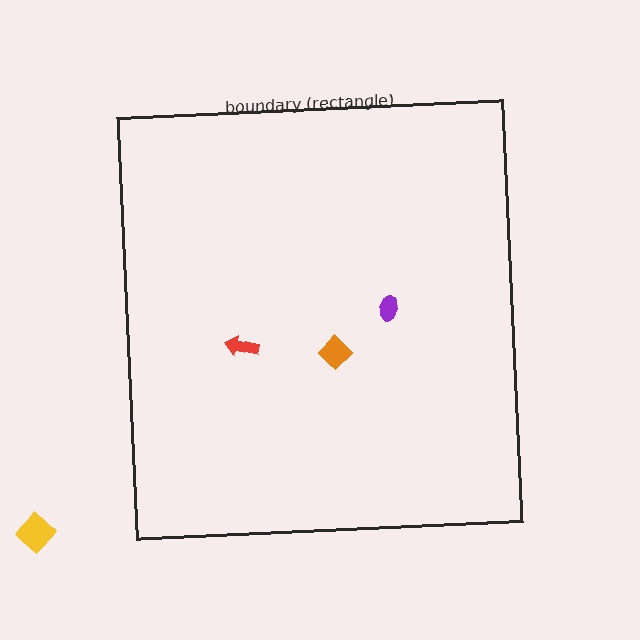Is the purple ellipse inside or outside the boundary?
Inside.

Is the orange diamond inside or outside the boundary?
Inside.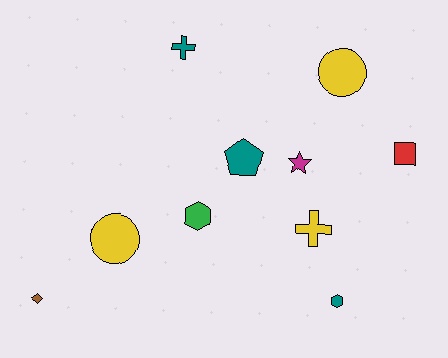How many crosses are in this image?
There are 2 crosses.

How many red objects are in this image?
There is 1 red object.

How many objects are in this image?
There are 10 objects.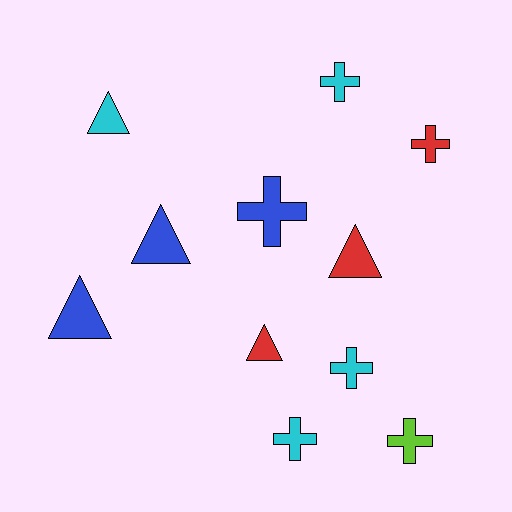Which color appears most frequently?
Cyan, with 4 objects.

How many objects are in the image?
There are 11 objects.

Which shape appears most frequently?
Cross, with 6 objects.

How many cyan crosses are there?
There are 3 cyan crosses.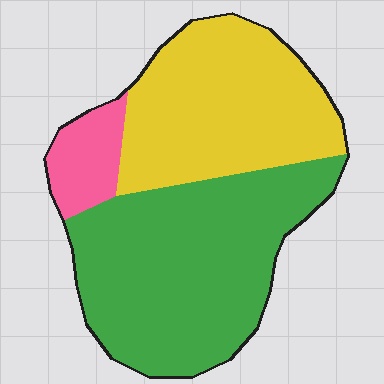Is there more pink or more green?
Green.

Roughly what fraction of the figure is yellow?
Yellow covers 39% of the figure.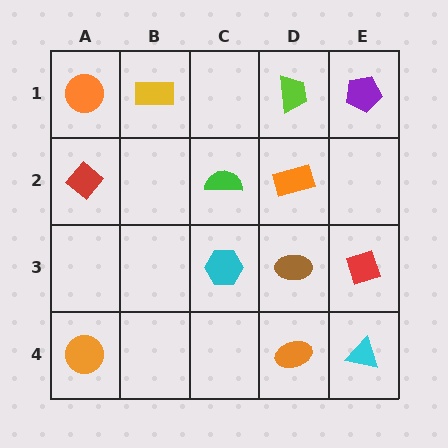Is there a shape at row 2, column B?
No, that cell is empty.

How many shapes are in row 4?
3 shapes.